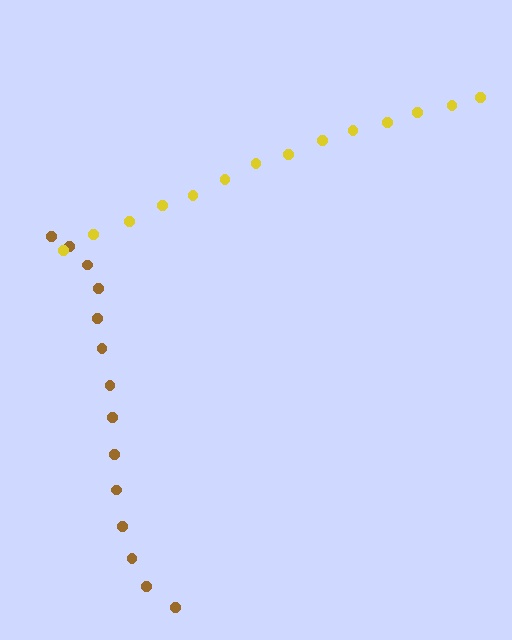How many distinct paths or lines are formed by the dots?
There are 2 distinct paths.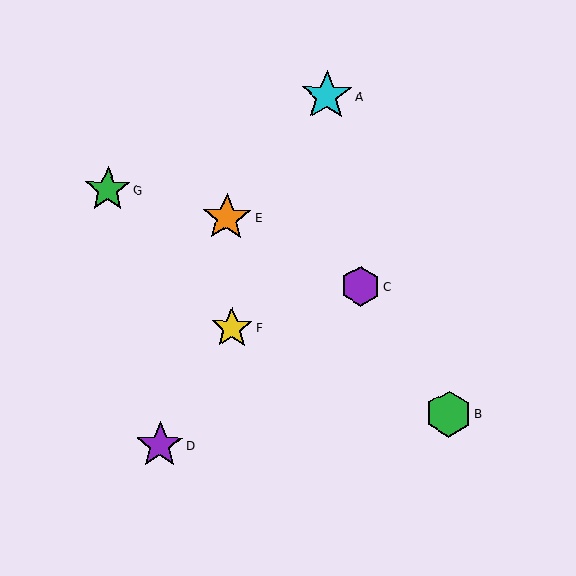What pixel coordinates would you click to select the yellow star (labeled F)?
Click at (232, 328) to select the yellow star F.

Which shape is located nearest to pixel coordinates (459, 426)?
The green hexagon (labeled B) at (448, 414) is nearest to that location.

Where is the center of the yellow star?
The center of the yellow star is at (232, 328).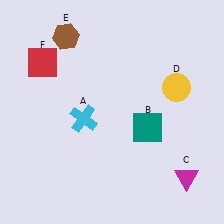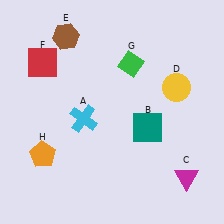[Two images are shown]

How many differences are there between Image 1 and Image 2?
There are 2 differences between the two images.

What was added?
A green diamond (G), an orange pentagon (H) were added in Image 2.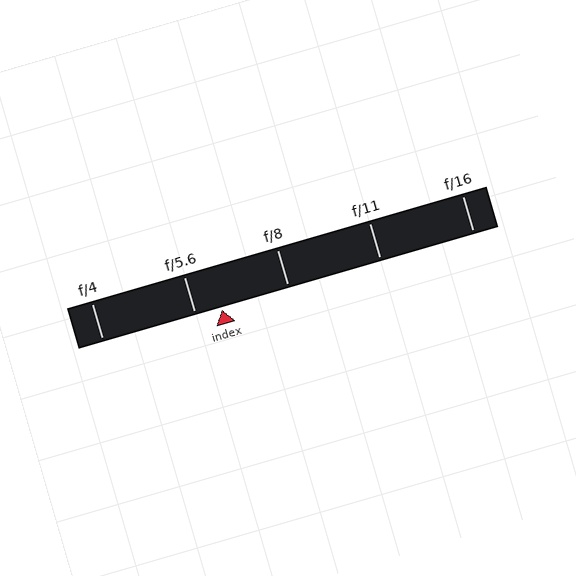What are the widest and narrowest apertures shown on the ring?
The widest aperture shown is f/4 and the narrowest is f/16.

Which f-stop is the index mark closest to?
The index mark is closest to f/5.6.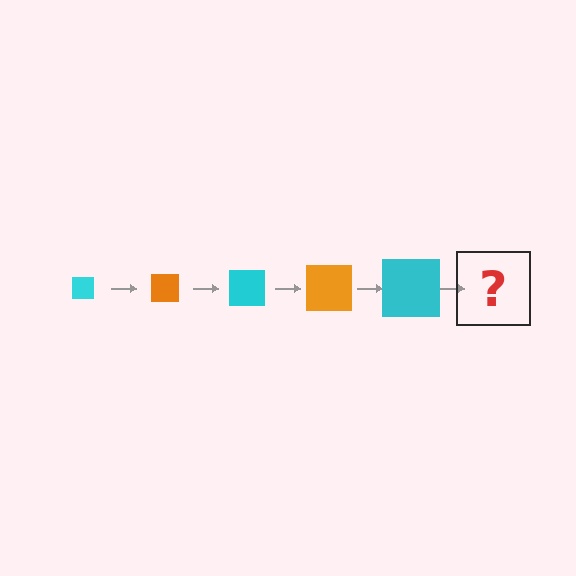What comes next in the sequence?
The next element should be an orange square, larger than the previous one.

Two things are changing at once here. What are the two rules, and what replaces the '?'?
The two rules are that the square grows larger each step and the color cycles through cyan and orange. The '?' should be an orange square, larger than the previous one.